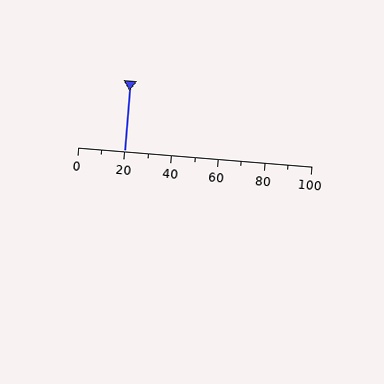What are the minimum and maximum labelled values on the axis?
The axis runs from 0 to 100.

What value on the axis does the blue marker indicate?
The marker indicates approximately 20.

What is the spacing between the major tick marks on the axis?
The major ticks are spaced 20 apart.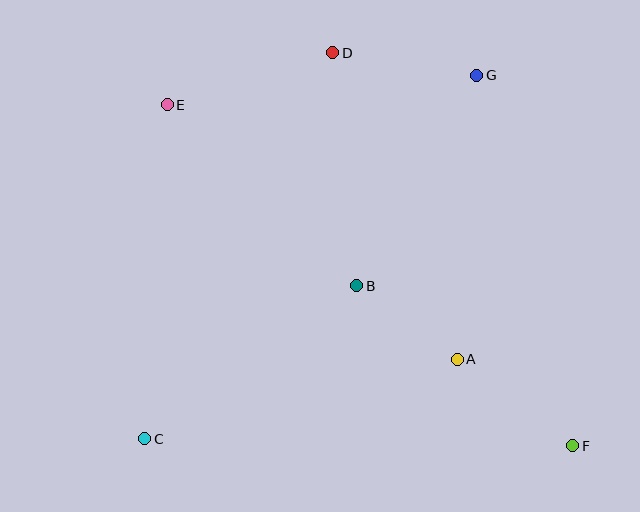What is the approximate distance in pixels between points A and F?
The distance between A and F is approximately 144 pixels.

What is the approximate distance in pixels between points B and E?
The distance between B and E is approximately 262 pixels.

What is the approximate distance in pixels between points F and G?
The distance between F and G is approximately 383 pixels.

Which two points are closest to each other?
Points A and B are closest to each other.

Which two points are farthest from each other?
Points E and F are farthest from each other.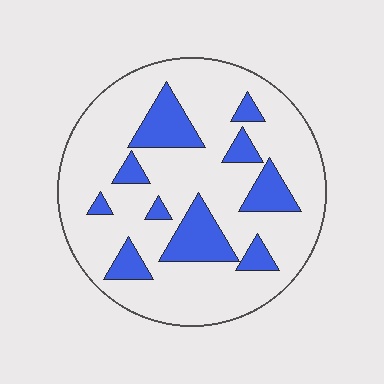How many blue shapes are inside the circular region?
10.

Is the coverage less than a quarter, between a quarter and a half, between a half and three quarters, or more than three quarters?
Less than a quarter.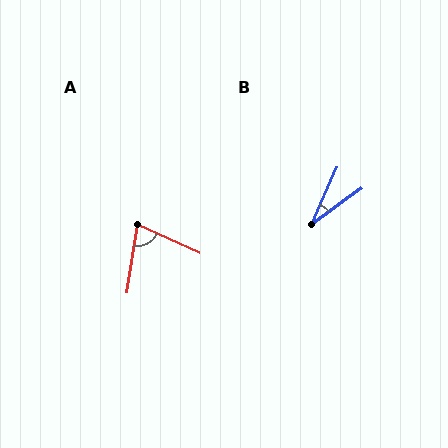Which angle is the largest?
A, at approximately 74 degrees.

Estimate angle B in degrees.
Approximately 30 degrees.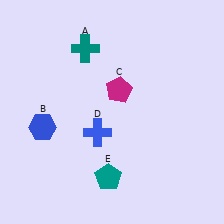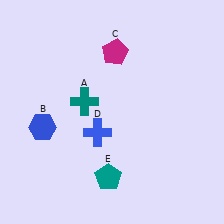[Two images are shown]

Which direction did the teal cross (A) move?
The teal cross (A) moved down.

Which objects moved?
The objects that moved are: the teal cross (A), the magenta pentagon (C).